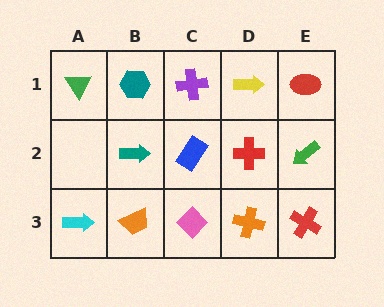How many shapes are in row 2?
4 shapes.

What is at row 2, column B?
A teal arrow.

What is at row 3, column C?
A pink diamond.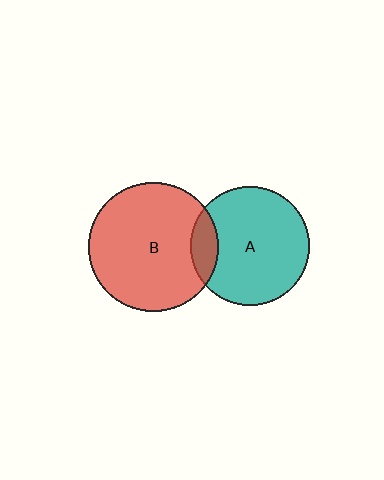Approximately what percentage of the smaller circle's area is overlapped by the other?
Approximately 15%.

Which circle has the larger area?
Circle B (red).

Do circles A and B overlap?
Yes.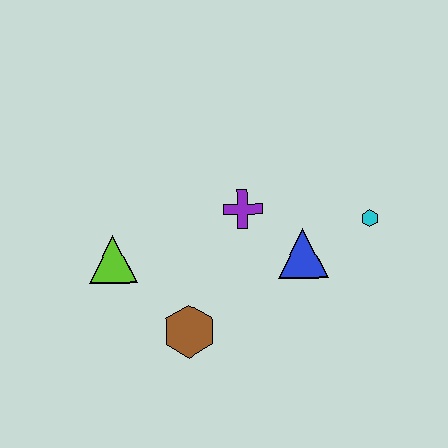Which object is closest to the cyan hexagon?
The blue triangle is closest to the cyan hexagon.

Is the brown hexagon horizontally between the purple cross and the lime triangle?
Yes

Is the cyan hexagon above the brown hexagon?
Yes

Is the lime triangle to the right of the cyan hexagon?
No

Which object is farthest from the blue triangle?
The lime triangle is farthest from the blue triangle.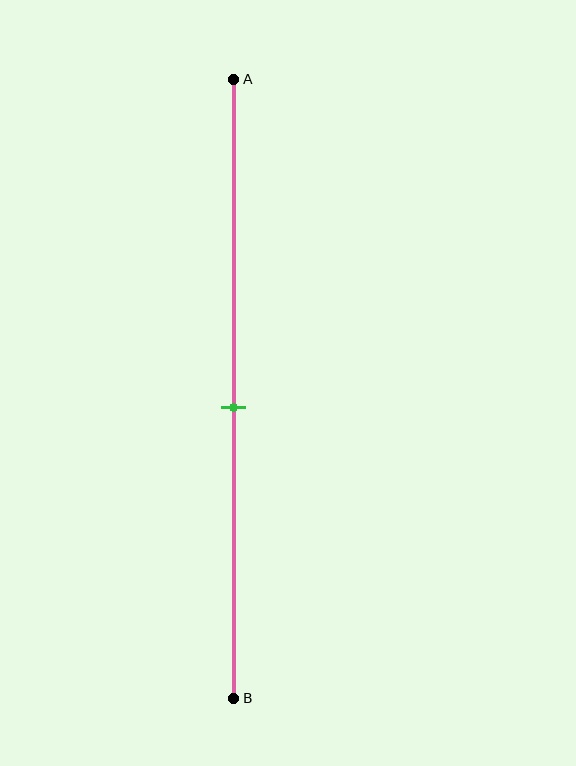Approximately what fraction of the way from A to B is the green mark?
The green mark is approximately 55% of the way from A to B.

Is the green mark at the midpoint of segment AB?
No, the mark is at about 55% from A, not at the 50% midpoint.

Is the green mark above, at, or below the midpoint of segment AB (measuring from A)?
The green mark is below the midpoint of segment AB.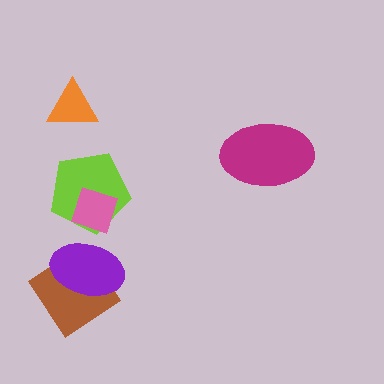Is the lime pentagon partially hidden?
Yes, it is partially covered by another shape.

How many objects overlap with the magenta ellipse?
0 objects overlap with the magenta ellipse.